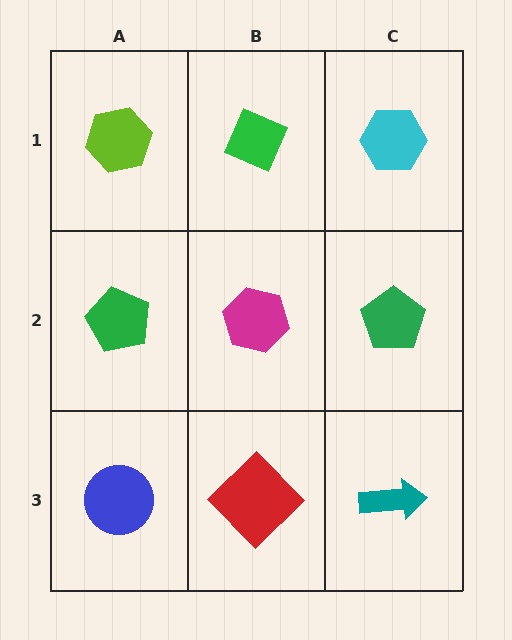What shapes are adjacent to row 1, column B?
A magenta hexagon (row 2, column B), a lime hexagon (row 1, column A), a cyan hexagon (row 1, column C).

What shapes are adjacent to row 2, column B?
A green diamond (row 1, column B), a red diamond (row 3, column B), a green pentagon (row 2, column A), a green pentagon (row 2, column C).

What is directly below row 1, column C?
A green pentagon.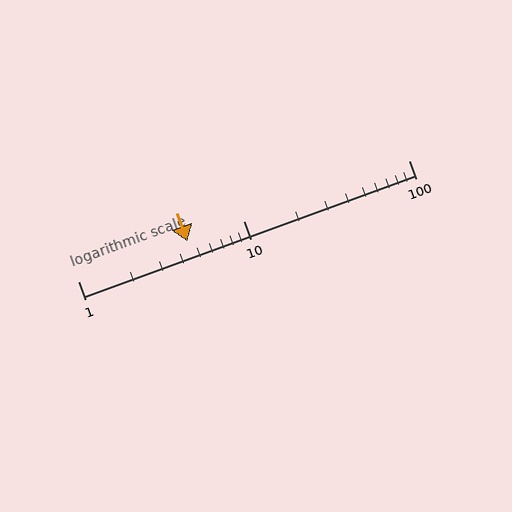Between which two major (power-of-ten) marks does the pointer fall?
The pointer is between 1 and 10.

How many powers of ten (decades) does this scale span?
The scale spans 2 decades, from 1 to 100.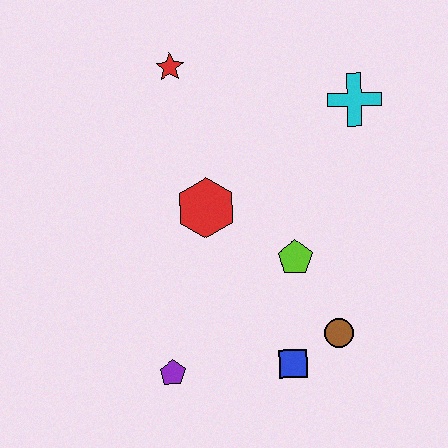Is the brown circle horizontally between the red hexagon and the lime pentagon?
No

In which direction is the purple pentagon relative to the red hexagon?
The purple pentagon is below the red hexagon.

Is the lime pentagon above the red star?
No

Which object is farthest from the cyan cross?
The purple pentagon is farthest from the cyan cross.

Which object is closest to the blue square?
The brown circle is closest to the blue square.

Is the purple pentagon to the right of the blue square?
No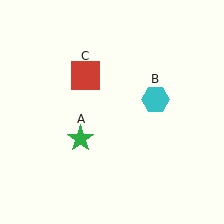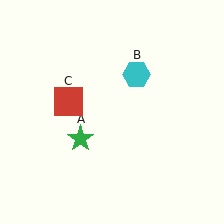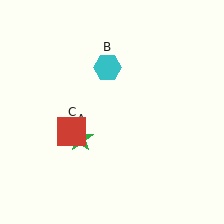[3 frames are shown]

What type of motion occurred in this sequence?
The cyan hexagon (object B), red square (object C) rotated counterclockwise around the center of the scene.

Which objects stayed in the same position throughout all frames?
Green star (object A) remained stationary.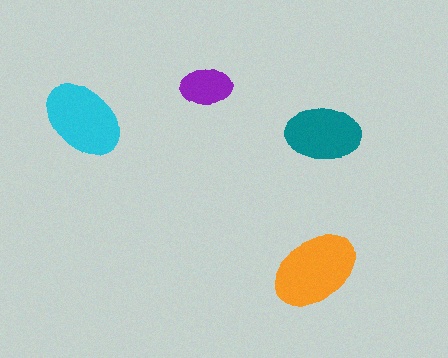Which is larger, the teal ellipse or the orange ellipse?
The orange one.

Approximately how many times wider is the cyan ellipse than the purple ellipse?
About 1.5 times wider.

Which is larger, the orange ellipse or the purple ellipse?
The orange one.